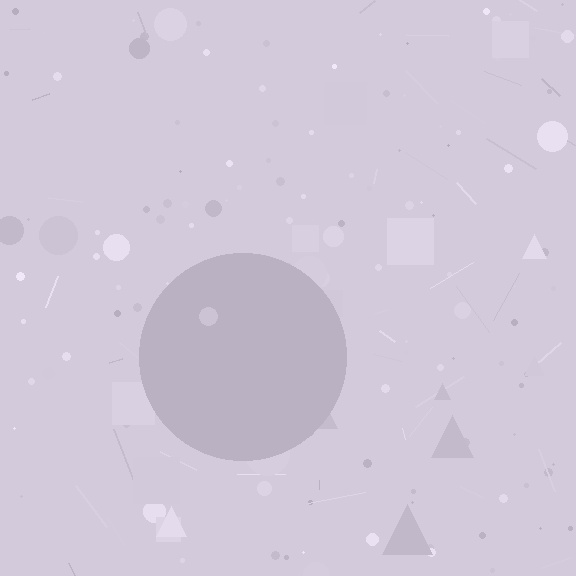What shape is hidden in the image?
A circle is hidden in the image.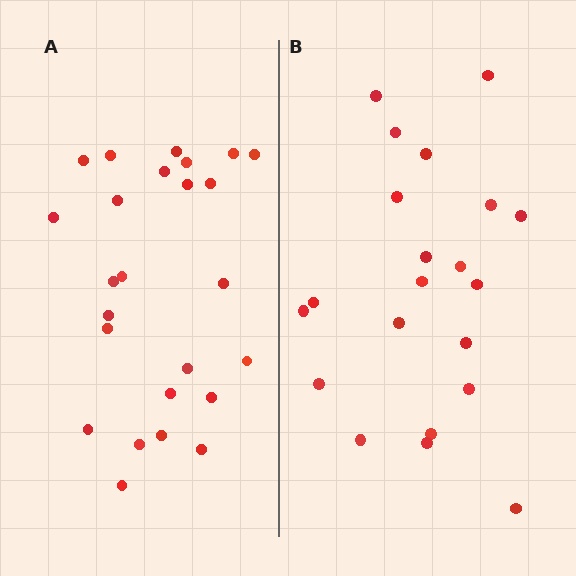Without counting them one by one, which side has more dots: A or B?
Region A (the left region) has more dots.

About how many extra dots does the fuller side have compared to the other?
Region A has about 4 more dots than region B.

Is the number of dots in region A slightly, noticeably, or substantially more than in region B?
Region A has only slightly more — the two regions are fairly close. The ratio is roughly 1.2 to 1.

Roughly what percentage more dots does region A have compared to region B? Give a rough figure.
About 20% more.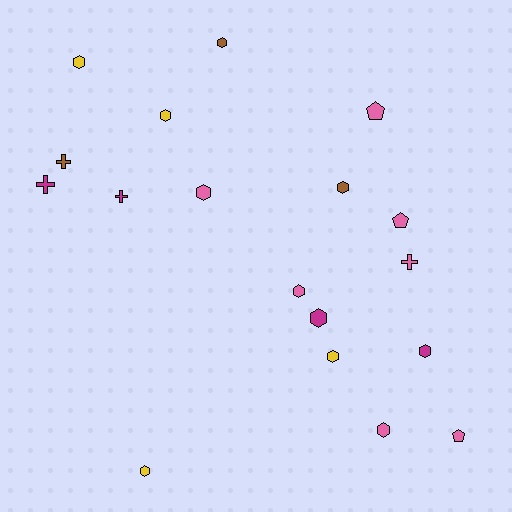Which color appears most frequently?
Pink, with 7 objects.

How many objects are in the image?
There are 18 objects.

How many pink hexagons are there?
There are 3 pink hexagons.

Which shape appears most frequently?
Hexagon, with 11 objects.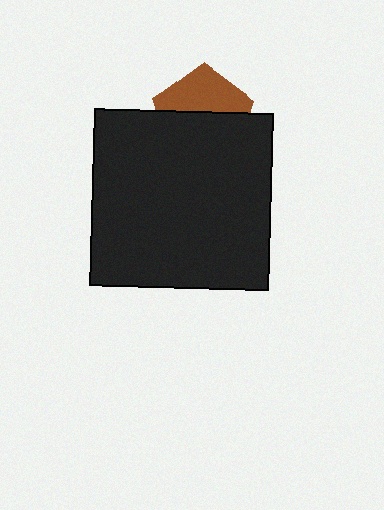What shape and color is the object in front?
The object in front is a black rectangle.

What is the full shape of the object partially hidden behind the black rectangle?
The partially hidden object is a brown pentagon.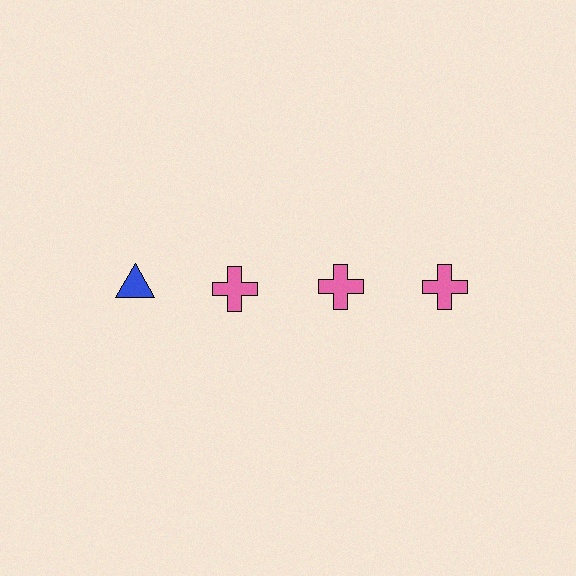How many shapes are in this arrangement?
There are 4 shapes arranged in a grid pattern.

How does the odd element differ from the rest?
It differs in both color (blue instead of pink) and shape (triangle instead of cross).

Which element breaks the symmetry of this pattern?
The blue triangle in the top row, leftmost column breaks the symmetry. All other shapes are pink crosses.